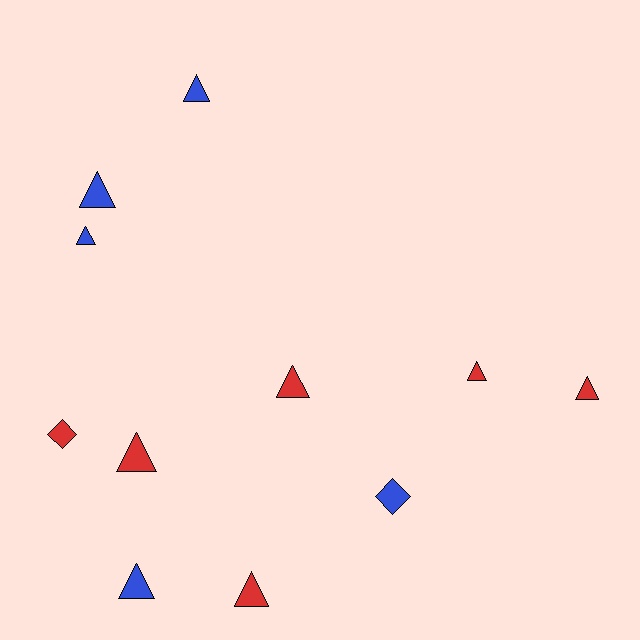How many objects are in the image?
There are 11 objects.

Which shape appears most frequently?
Triangle, with 9 objects.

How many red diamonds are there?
There is 1 red diamond.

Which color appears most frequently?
Red, with 6 objects.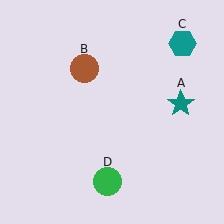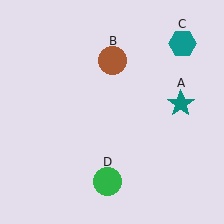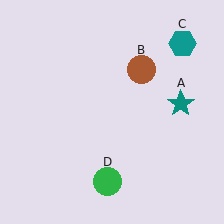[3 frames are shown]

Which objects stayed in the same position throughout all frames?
Teal star (object A) and teal hexagon (object C) and green circle (object D) remained stationary.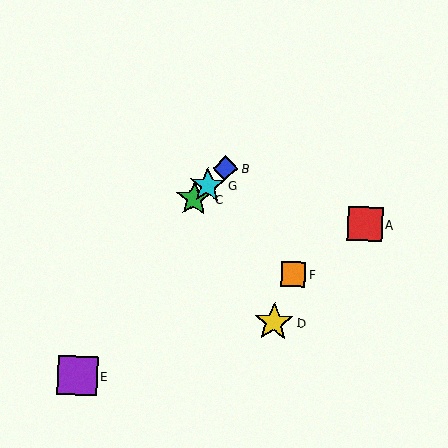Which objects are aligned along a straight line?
Objects B, C, G are aligned along a straight line.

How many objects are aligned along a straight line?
3 objects (B, C, G) are aligned along a straight line.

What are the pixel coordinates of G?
Object G is at (207, 186).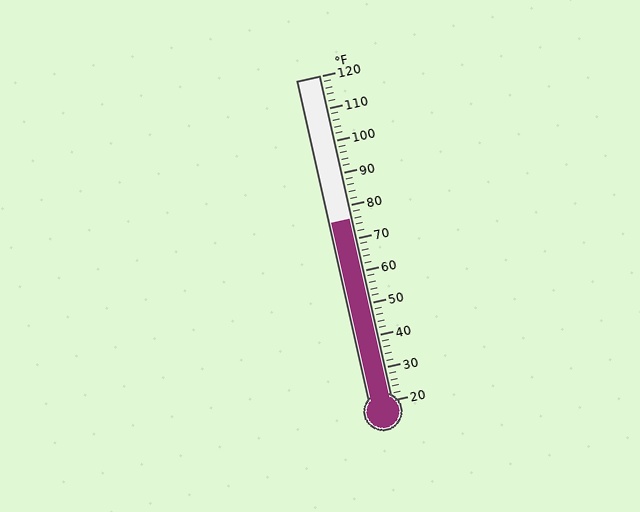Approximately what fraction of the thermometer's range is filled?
The thermometer is filled to approximately 55% of its range.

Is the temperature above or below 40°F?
The temperature is above 40°F.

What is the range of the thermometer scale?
The thermometer scale ranges from 20°F to 120°F.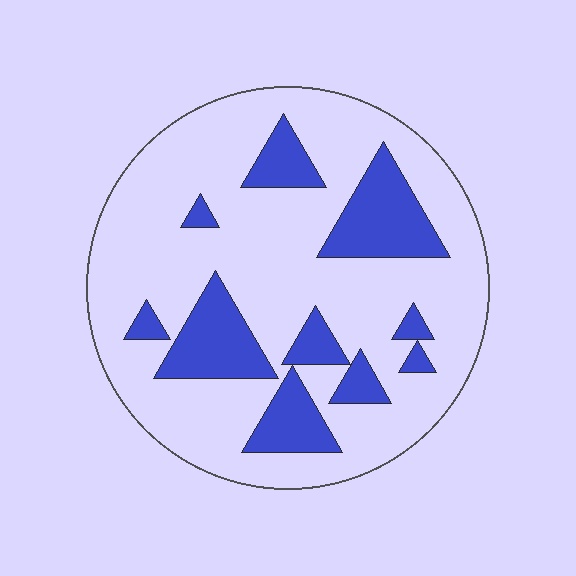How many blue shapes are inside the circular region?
10.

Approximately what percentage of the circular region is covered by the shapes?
Approximately 25%.